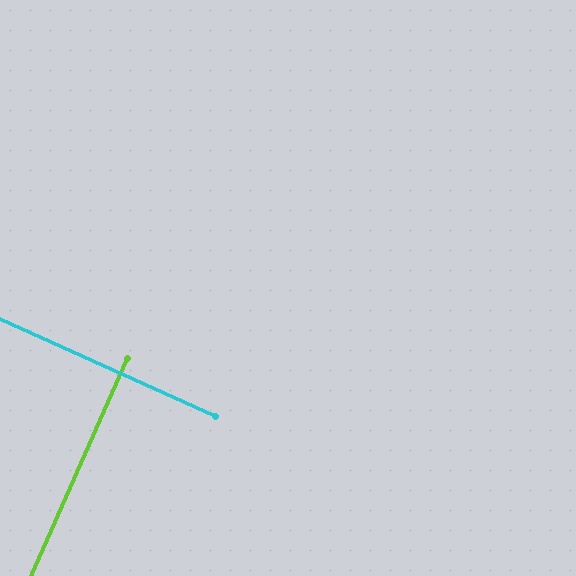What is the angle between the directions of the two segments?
Approximately 90 degrees.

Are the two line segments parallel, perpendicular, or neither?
Perpendicular — they meet at approximately 90°.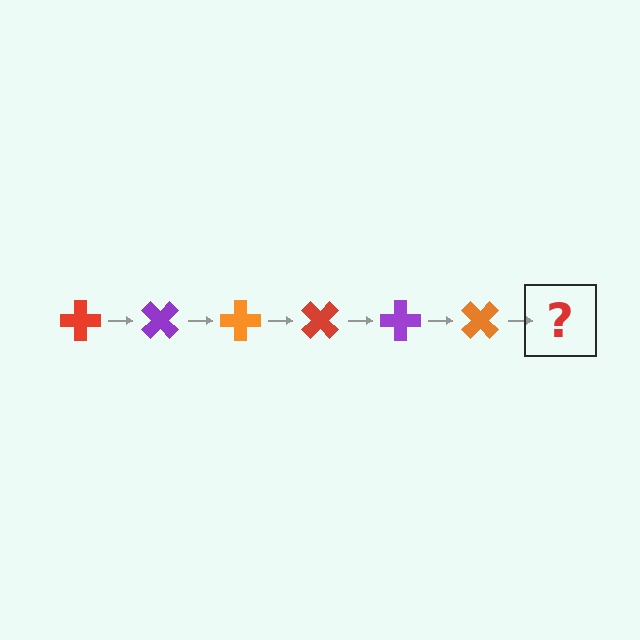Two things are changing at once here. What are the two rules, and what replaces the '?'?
The two rules are that it rotates 45 degrees each step and the color cycles through red, purple, and orange. The '?' should be a red cross, rotated 270 degrees from the start.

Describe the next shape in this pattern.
It should be a red cross, rotated 270 degrees from the start.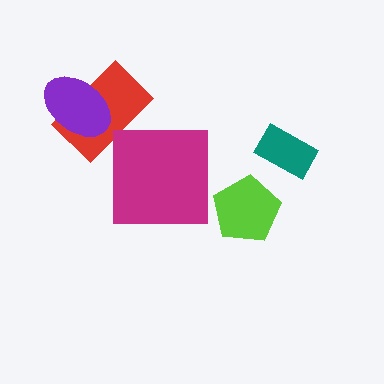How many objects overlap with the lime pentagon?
0 objects overlap with the lime pentagon.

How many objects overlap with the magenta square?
0 objects overlap with the magenta square.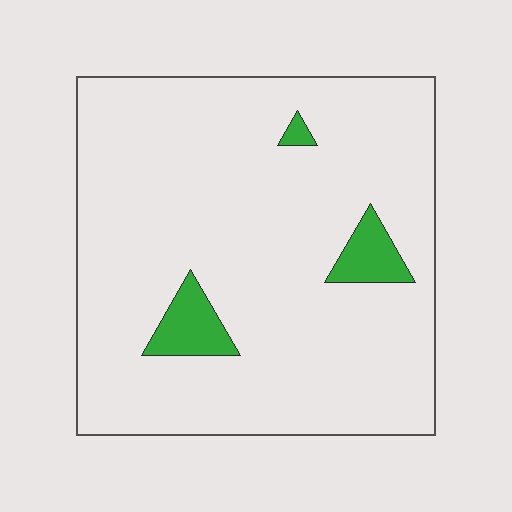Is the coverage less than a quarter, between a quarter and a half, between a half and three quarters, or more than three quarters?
Less than a quarter.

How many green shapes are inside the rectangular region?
3.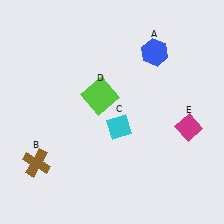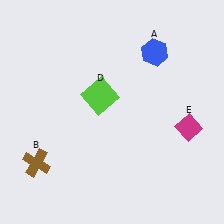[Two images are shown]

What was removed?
The cyan diamond (C) was removed in Image 2.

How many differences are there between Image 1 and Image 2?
There is 1 difference between the two images.